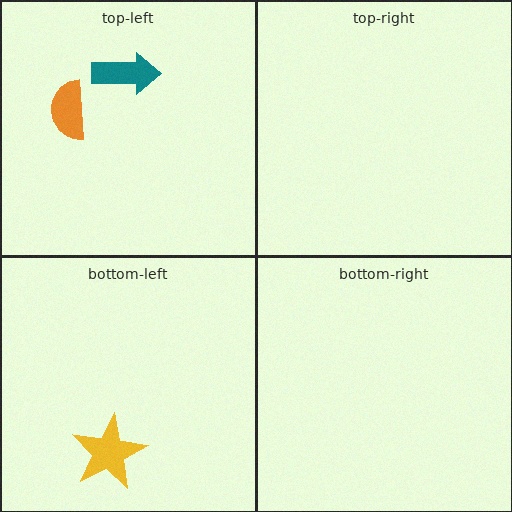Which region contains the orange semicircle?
The top-left region.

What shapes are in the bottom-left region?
The yellow star.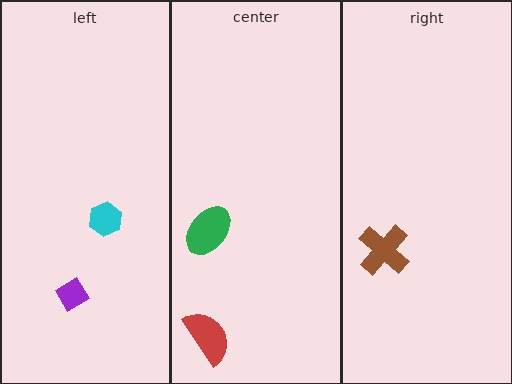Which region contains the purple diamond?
The left region.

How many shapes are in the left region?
2.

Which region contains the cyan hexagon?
The left region.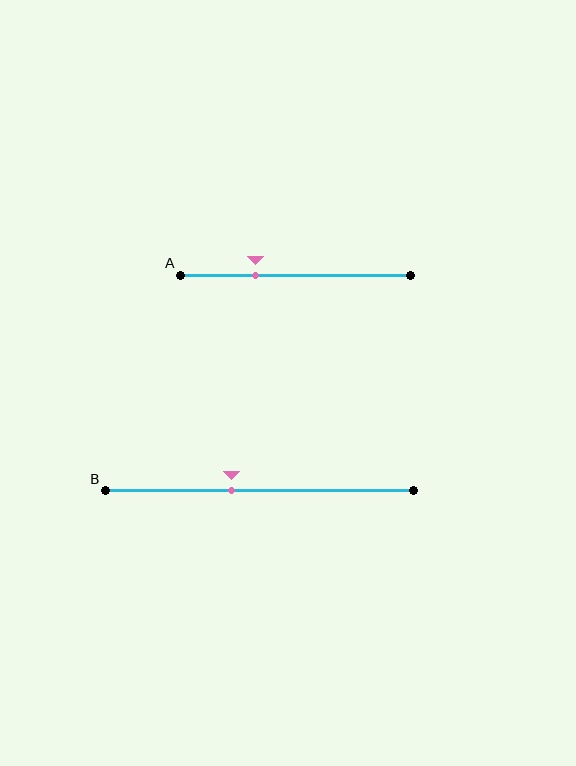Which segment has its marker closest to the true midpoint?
Segment B has its marker closest to the true midpoint.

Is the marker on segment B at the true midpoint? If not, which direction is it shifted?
No, the marker on segment B is shifted to the left by about 9% of the segment length.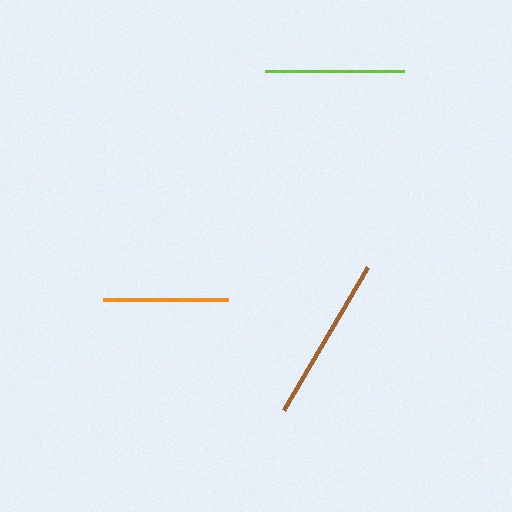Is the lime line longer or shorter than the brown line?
The brown line is longer than the lime line.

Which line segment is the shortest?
The orange line is the shortest at approximately 125 pixels.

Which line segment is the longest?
The brown line is the longest at approximately 167 pixels.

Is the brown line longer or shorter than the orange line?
The brown line is longer than the orange line.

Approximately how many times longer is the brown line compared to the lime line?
The brown line is approximately 1.2 times the length of the lime line.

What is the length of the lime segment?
The lime segment is approximately 139 pixels long.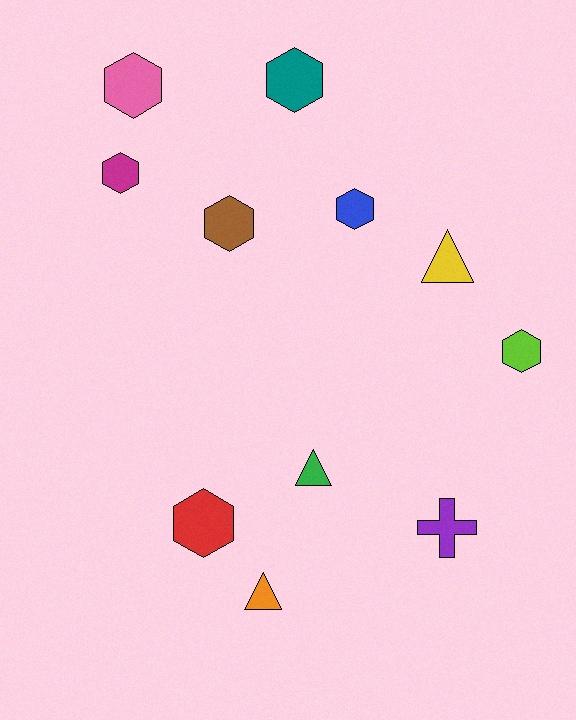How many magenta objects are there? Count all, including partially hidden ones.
There is 1 magenta object.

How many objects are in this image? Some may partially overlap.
There are 11 objects.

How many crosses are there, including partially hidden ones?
There is 1 cross.